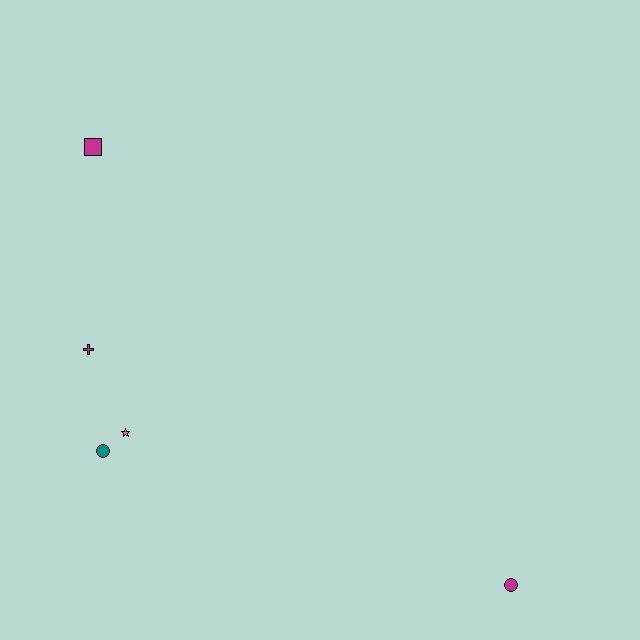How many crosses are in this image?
There is 1 cross.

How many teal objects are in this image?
There is 1 teal object.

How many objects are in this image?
There are 5 objects.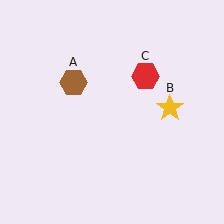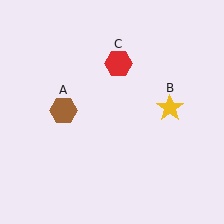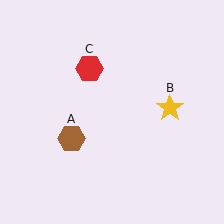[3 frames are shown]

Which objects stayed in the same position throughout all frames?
Yellow star (object B) remained stationary.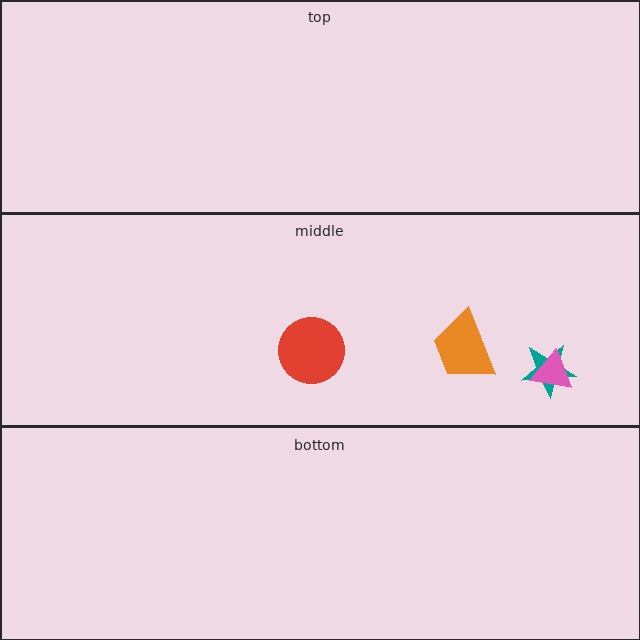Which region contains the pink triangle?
The middle region.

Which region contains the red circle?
The middle region.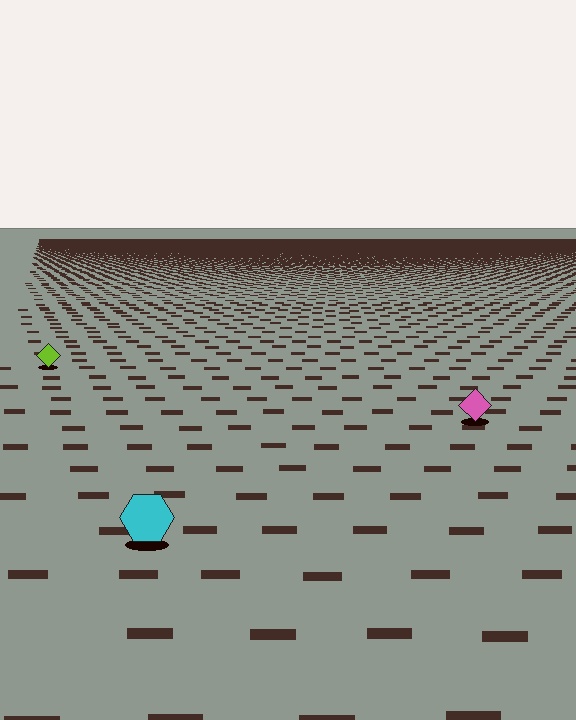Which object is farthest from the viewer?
The lime diamond is farthest from the viewer. It appears smaller and the ground texture around it is denser.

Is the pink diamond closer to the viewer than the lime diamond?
Yes. The pink diamond is closer — you can tell from the texture gradient: the ground texture is coarser near it.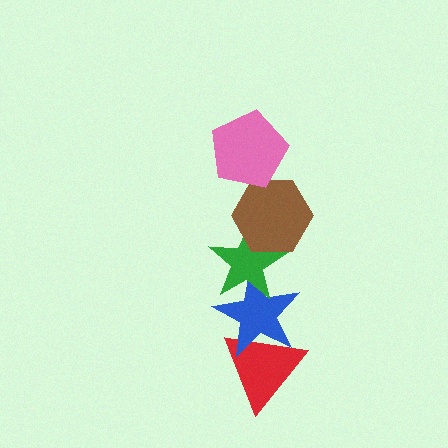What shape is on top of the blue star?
The green star is on top of the blue star.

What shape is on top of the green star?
The brown hexagon is on top of the green star.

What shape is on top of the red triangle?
The blue star is on top of the red triangle.